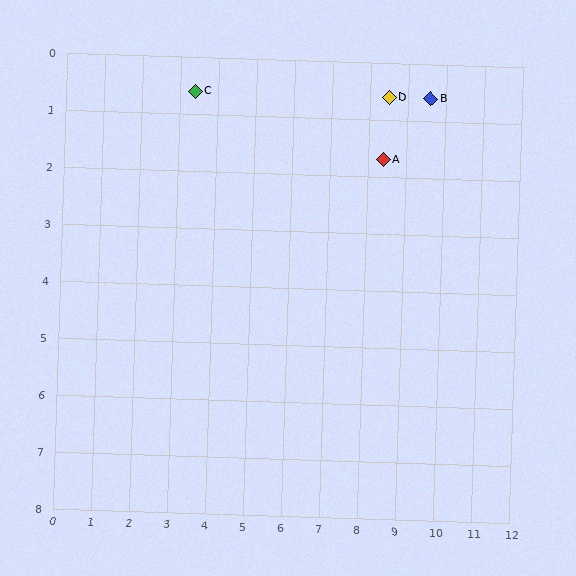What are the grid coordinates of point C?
Point C is at approximately (3.4, 0.6).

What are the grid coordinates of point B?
Point B is at approximately (9.6, 0.6).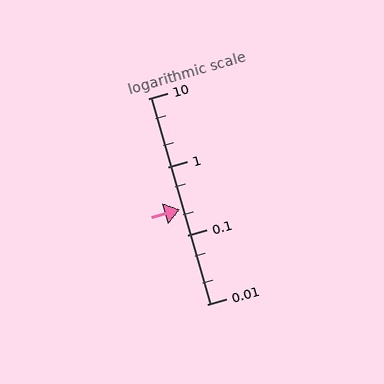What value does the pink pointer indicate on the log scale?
The pointer indicates approximately 0.24.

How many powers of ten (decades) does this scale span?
The scale spans 3 decades, from 0.01 to 10.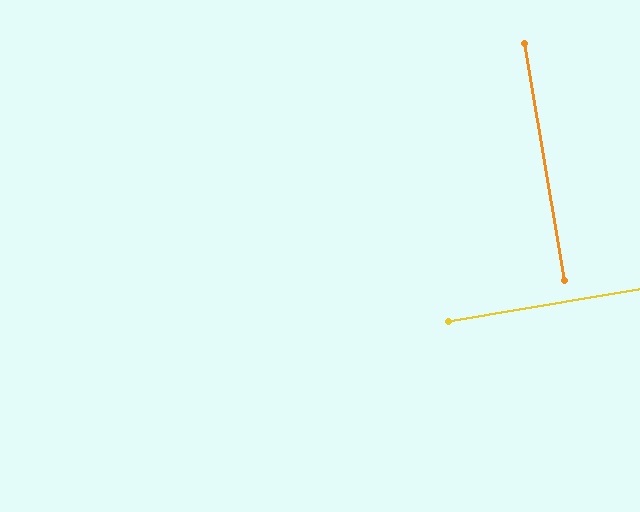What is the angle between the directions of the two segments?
Approximately 90 degrees.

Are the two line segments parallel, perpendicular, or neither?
Perpendicular — they meet at approximately 90°.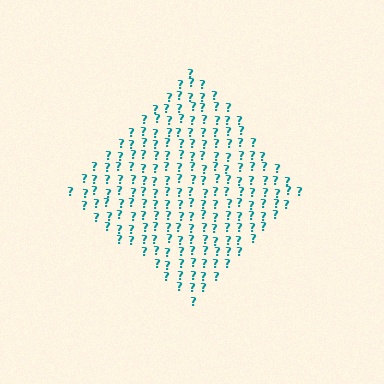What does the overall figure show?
The overall figure shows a diamond.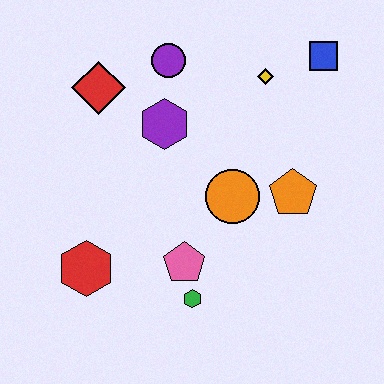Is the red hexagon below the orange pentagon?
Yes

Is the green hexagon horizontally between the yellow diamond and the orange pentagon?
No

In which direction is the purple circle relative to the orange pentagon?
The purple circle is above the orange pentagon.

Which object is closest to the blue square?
The yellow diamond is closest to the blue square.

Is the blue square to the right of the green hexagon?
Yes